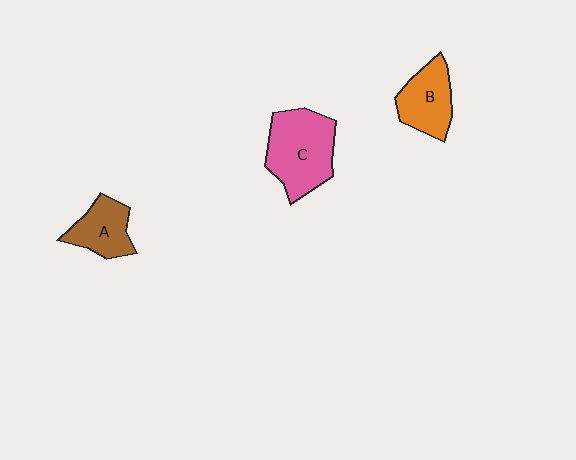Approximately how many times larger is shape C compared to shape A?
Approximately 1.7 times.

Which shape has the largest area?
Shape C (pink).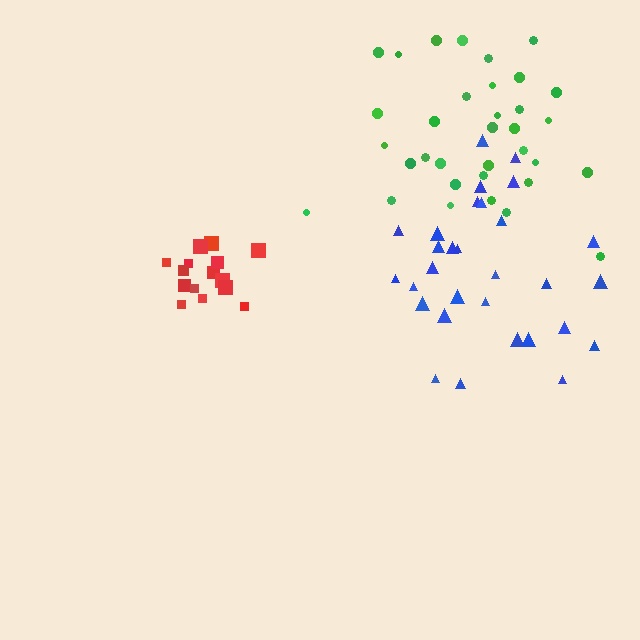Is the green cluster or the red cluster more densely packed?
Red.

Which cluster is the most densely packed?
Red.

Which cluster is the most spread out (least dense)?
Blue.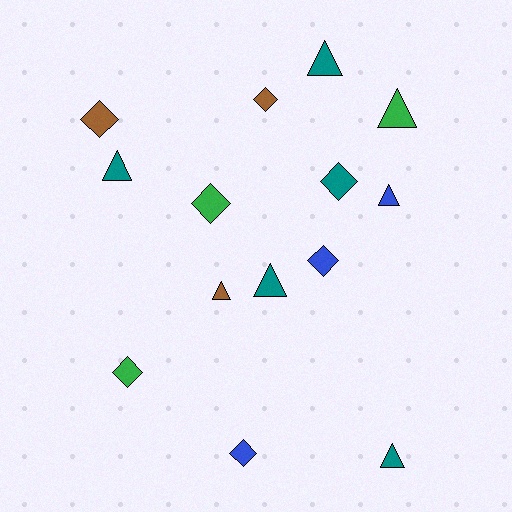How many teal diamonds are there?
There is 1 teal diamond.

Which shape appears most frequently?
Triangle, with 7 objects.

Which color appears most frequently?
Teal, with 5 objects.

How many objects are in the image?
There are 14 objects.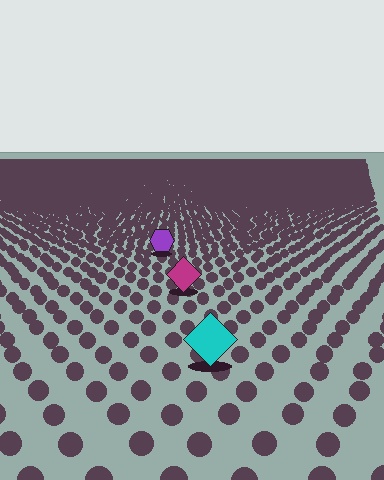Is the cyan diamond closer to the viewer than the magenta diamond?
Yes. The cyan diamond is closer — you can tell from the texture gradient: the ground texture is coarser near it.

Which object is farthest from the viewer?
The purple hexagon is farthest from the viewer. It appears smaller and the ground texture around it is denser.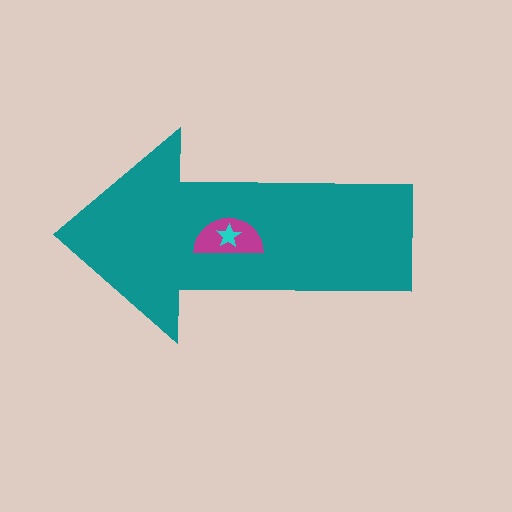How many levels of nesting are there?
3.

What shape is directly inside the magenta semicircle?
The cyan star.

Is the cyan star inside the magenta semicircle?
Yes.